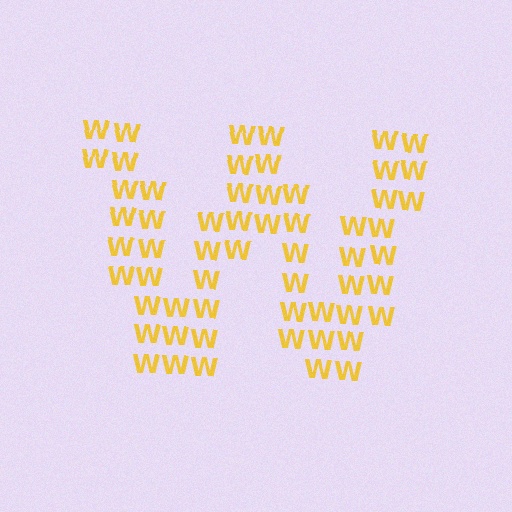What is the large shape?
The large shape is the letter W.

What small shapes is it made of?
It is made of small letter W's.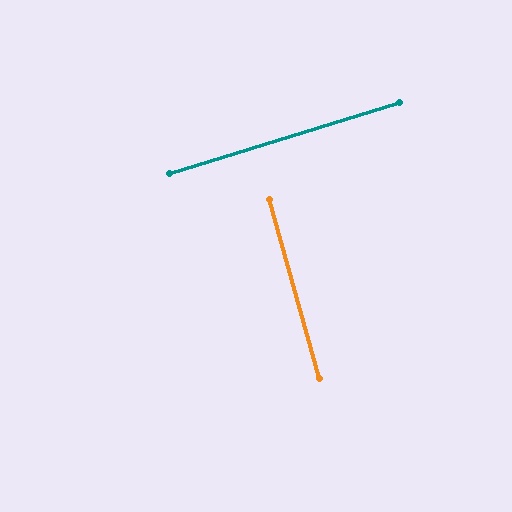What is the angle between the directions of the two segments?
Approximately 88 degrees.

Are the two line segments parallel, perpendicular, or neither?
Perpendicular — they meet at approximately 88°.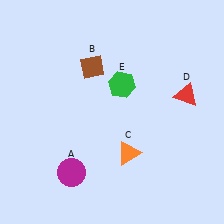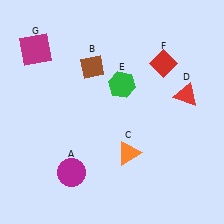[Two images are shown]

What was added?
A red diamond (F), a magenta square (G) were added in Image 2.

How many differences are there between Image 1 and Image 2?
There are 2 differences between the two images.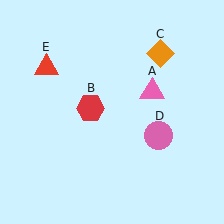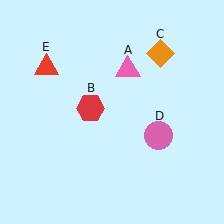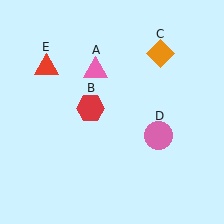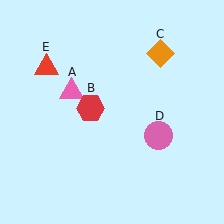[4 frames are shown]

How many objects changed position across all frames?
1 object changed position: pink triangle (object A).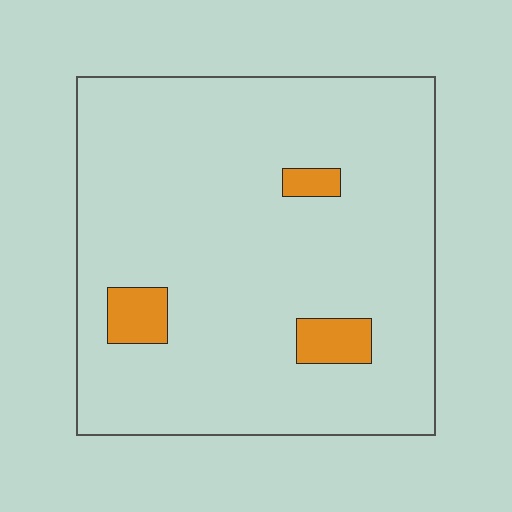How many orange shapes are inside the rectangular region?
3.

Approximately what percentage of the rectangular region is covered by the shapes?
Approximately 5%.